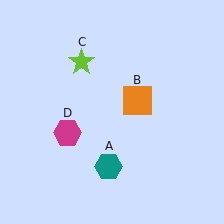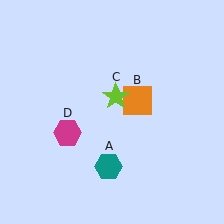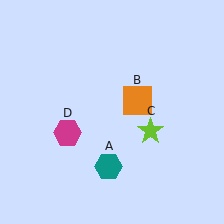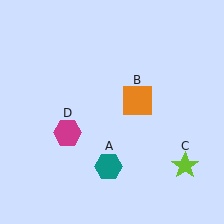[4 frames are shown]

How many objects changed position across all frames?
1 object changed position: lime star (object C).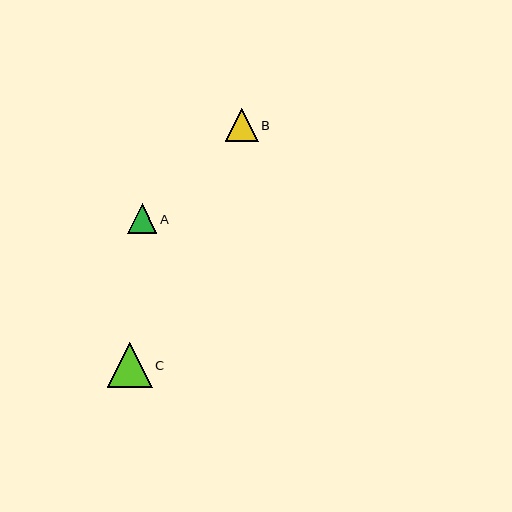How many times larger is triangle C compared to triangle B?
Triangle C is approximately 1.4 times the size of triangle B.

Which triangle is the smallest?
Triangle A is the smallest with a size of approximately 30 pixels.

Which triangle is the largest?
Triangle C is the largest with a size of approximately 45 pixels.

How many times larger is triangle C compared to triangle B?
Triangle C is approximately 1.4 times the size of triangle B.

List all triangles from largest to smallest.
From largest to smallest: C, B, A.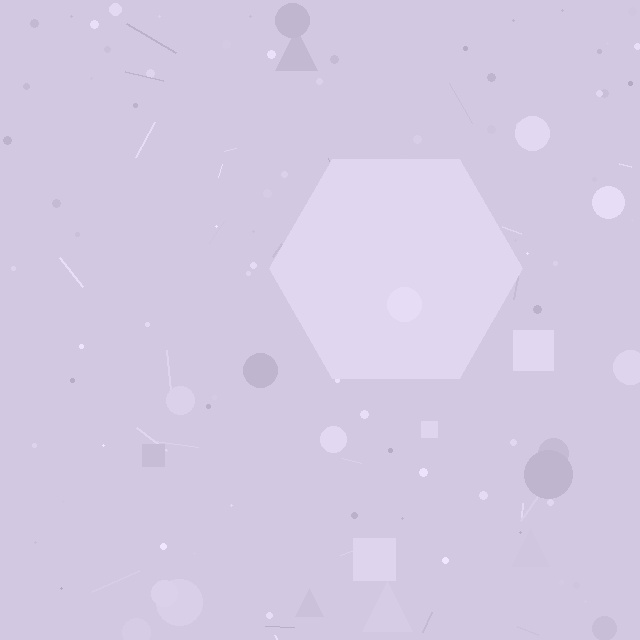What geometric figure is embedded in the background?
A hexagon is embedded in the background.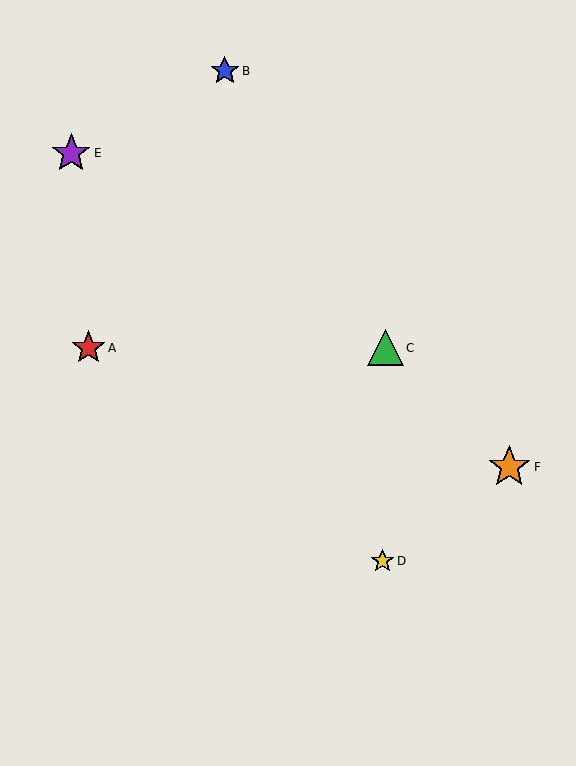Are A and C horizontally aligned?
Yes, both are at y≈348.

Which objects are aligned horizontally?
Objects A, C are aligned horizontally.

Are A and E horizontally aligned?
No, A is at y≈348 and E is at y≈153.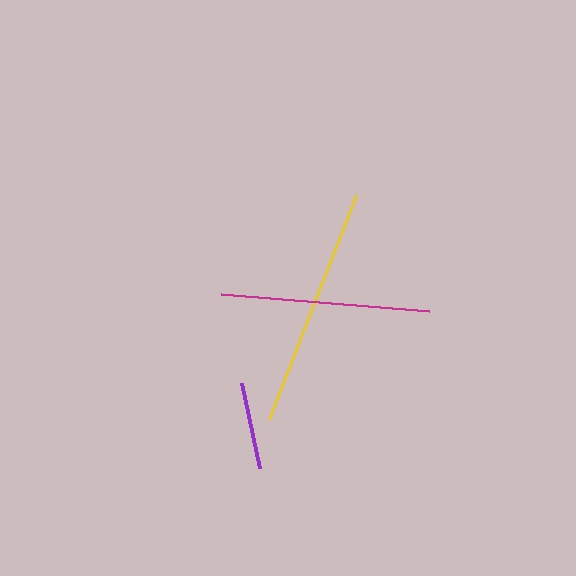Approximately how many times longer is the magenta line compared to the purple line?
The magenta line is approximately 2.4 times the length of the purple line.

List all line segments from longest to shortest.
From longest to shortest: yellow, magenta, purple.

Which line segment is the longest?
The yellow line is the longest at approximately 240 pixels.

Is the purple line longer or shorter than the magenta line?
The magenta line is longer than the purple line.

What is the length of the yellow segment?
The yellow segment is approximately 240 pixels long.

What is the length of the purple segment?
The purple segment is approximately 88 pixels long.